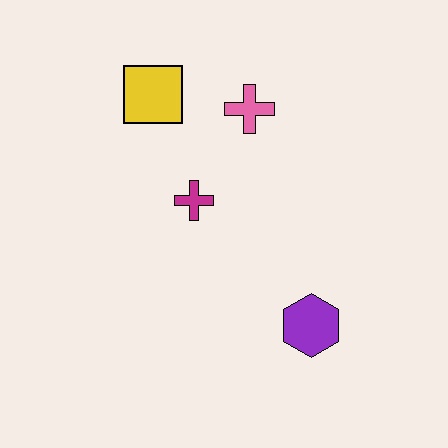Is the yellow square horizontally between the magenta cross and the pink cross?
No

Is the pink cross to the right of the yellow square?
Yes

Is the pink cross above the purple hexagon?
Yes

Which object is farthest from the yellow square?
The purple hexagon is farthest from the yellow square.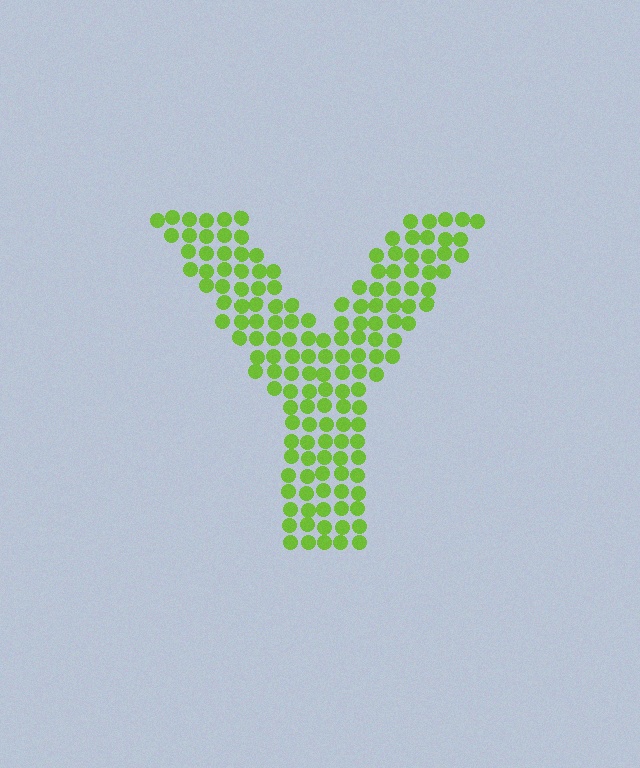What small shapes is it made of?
It is made of small circles.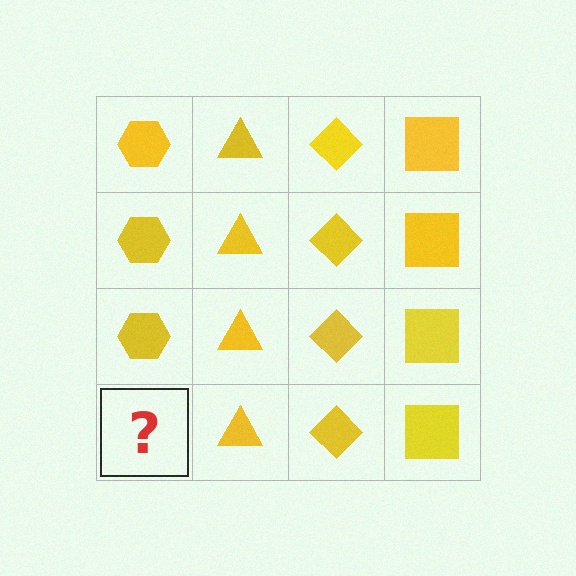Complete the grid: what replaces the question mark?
The question mark should be replaced with a yellow hexagon.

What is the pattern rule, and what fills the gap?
The rule is that each column has a consistent shape. The gap should be filled with a yellow hexagon.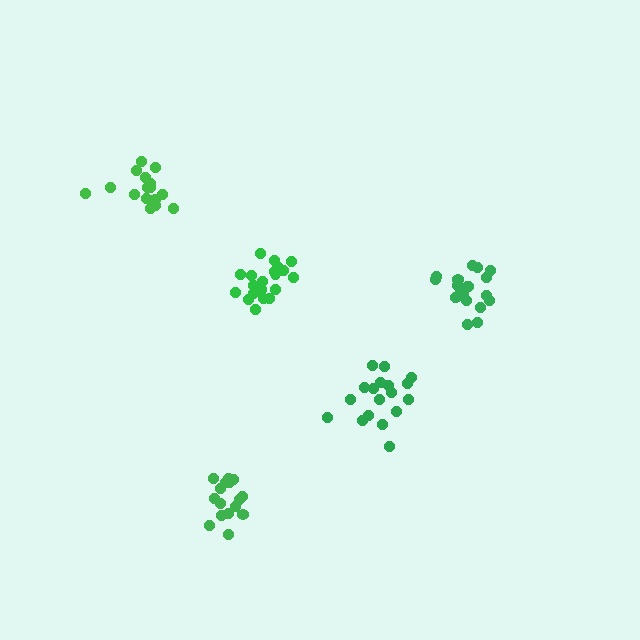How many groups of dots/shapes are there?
There are 5 groups.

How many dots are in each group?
Group 1: 20 dots, Group 2: 16 dots, Group 3: 18 dots, Group 4: 16 dots, Group 5: 20 dots (90 total).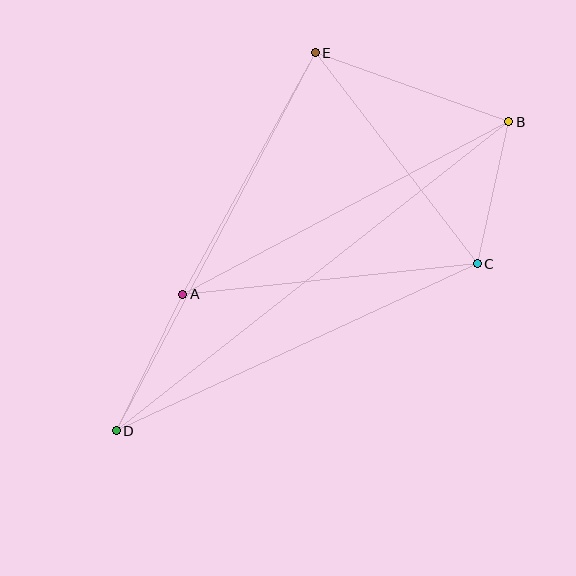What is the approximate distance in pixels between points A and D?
The distance between A and D is approximately 152 pixels.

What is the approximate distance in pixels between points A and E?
The distance between A and E is approximately 276 pixels.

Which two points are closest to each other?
Points B and C are closest to each other.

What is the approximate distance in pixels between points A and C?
The distance between A and C is approximately 296 pixels.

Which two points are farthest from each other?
Points B and D are farthest from each other.